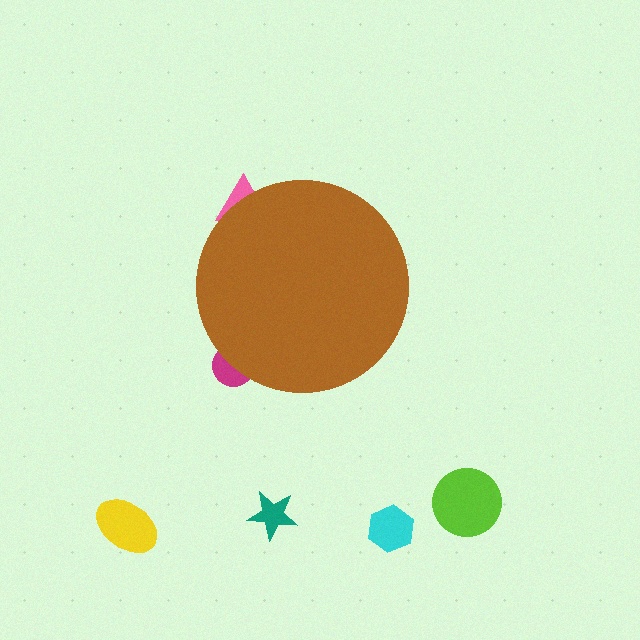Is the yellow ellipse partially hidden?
No, the yellow ellipse is fully visible.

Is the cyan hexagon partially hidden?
No, the cyan hexagon is fully visible.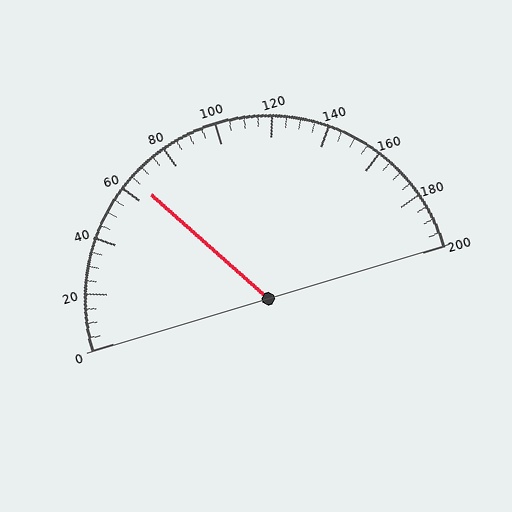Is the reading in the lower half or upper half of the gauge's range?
The reading is in the lower half of the range (0 to 200).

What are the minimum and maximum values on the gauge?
The gauge ranges from 0 to 200.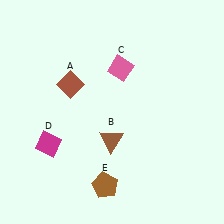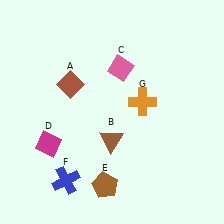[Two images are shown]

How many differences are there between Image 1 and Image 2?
There are 2 differences between the two images.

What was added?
A blue cross (F), an orange cross (G) were added in Image 2.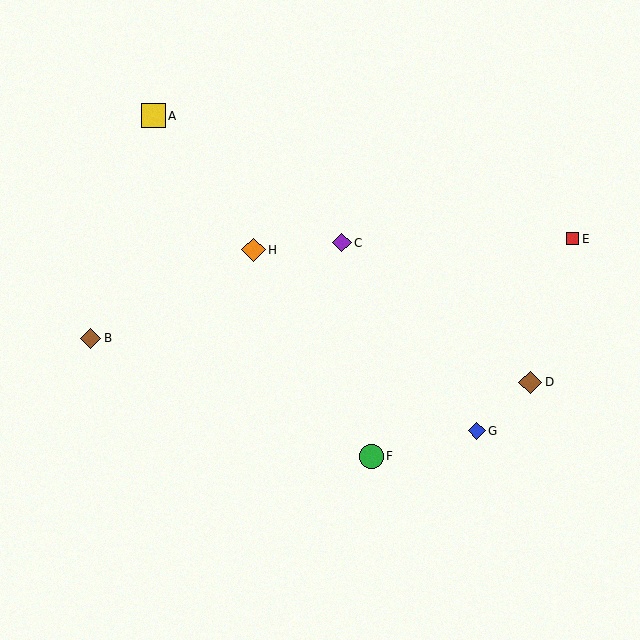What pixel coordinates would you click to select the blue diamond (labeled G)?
Click at (477, 431) to select the blue diamond G.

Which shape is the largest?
The yellow square (labeled A) is the largest.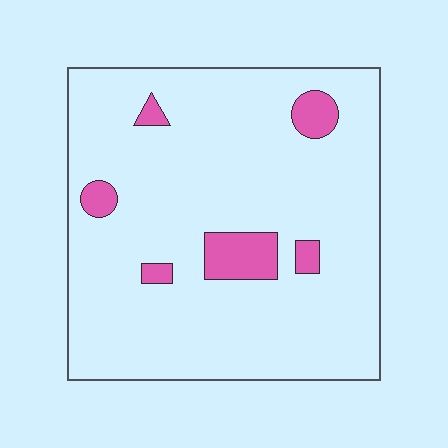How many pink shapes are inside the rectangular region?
6.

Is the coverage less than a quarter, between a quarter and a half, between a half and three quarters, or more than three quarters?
Less than a quarter.